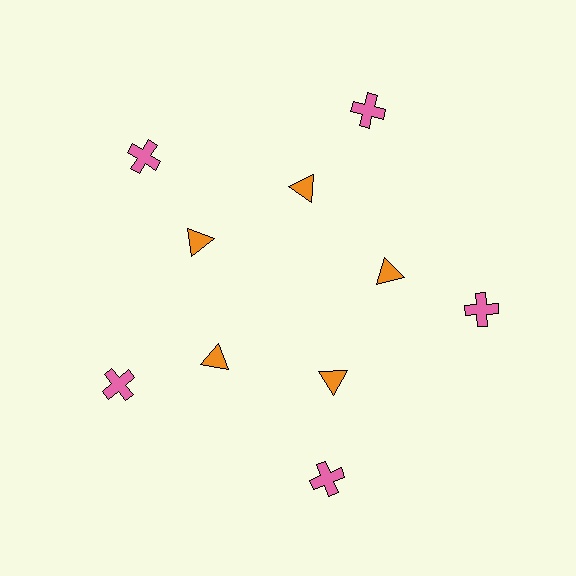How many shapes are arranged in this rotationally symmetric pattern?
There are 10 shapes, arranged in 5 groups of 2.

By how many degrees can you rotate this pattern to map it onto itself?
The pattern maps onto itself every 72 degrees of rotation.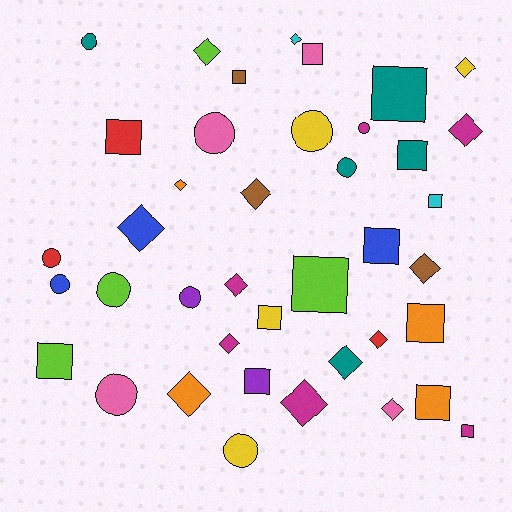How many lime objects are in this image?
There are 4 lime objects.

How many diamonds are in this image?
There are 15 diamonds.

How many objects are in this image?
There are 40 objects.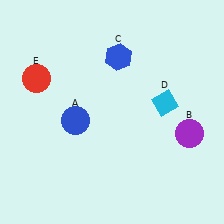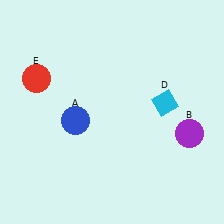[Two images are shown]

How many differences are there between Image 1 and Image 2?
There is 1 difference between the two images.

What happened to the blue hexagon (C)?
The blue hexagon (C) was removed in Image 2. It was in the top-right area of Image 1.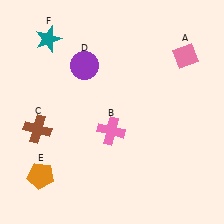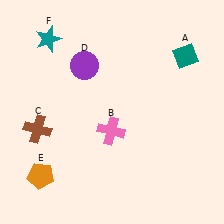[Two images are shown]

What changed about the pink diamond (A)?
In Image 1, A is pink. In Image 2, it changed to teal.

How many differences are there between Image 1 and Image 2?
There is 1 difference between the two images.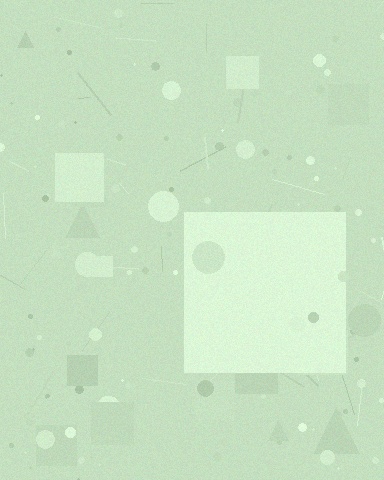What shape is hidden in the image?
A square is hidden in the image.